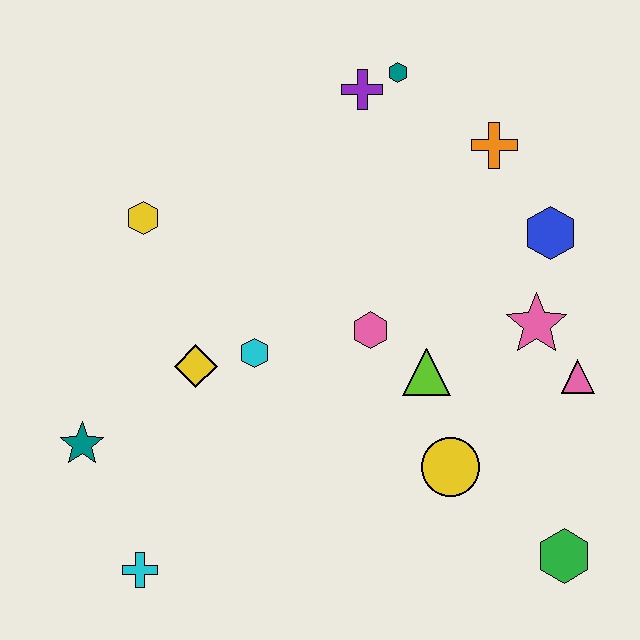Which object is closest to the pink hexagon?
The lime triangle is closest to the pink hexagon.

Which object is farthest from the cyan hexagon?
The green hexagon is farthest from the cyan hexagon.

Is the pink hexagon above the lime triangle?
Yes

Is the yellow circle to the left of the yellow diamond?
No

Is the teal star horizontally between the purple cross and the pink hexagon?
No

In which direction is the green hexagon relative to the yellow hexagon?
The green hexagon is to the right of the yellow hexagon.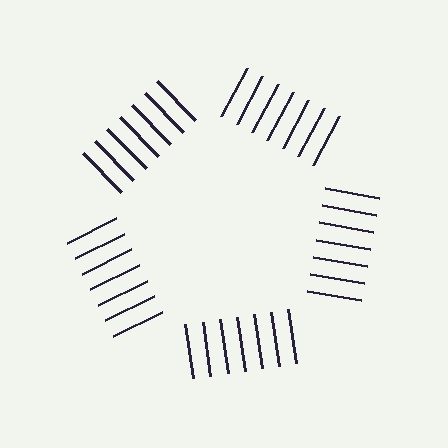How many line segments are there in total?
35 — 7 along each of the 5 edges.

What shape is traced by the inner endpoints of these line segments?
An illusory pentagon — the line segments terminate on its edges but no continuous stroke is drawn.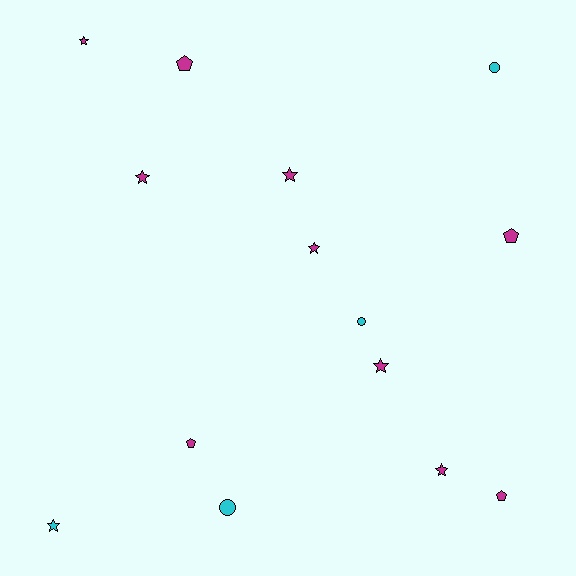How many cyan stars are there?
There is 1 cyan star.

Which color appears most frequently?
Magenta, with 10 objects.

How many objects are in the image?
There are 14 objects.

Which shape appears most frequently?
Star, with 7 objects.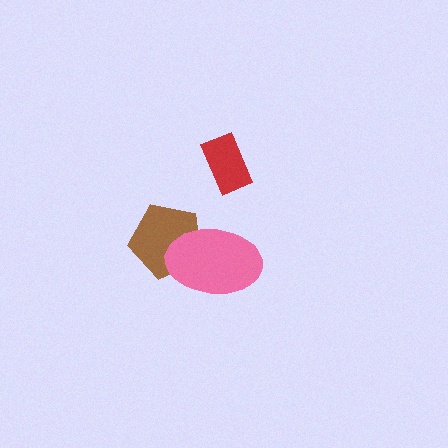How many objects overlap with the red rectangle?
0 objects overlap with the red rectangle.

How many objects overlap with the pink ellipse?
1 object overlaps with the pink ellipse.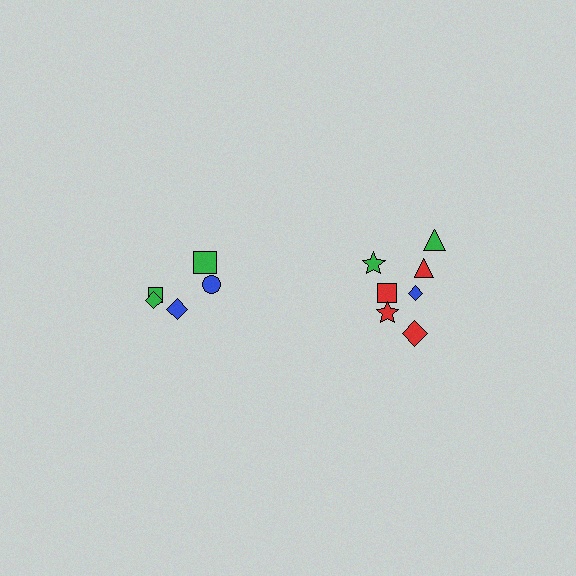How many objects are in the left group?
There are 5 objects.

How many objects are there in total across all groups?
There are 12 objects.